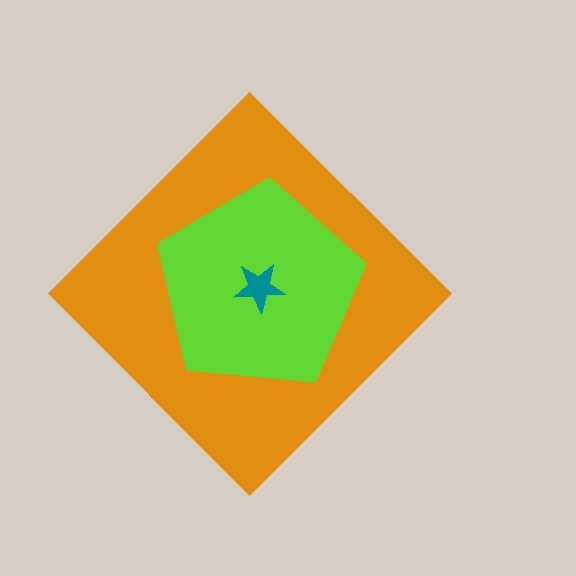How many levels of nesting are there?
3.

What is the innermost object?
The teal star.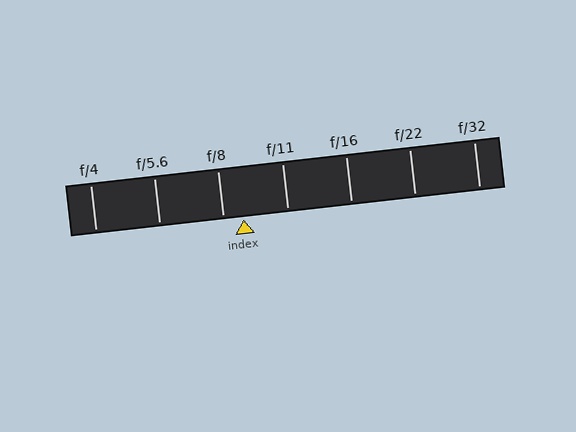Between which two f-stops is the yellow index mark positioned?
The index mark is between f/8 and f/11.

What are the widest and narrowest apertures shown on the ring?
The widest aperture shown is f/4 and the narrowest is f/32.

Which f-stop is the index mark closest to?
The index mark is closest to f/8.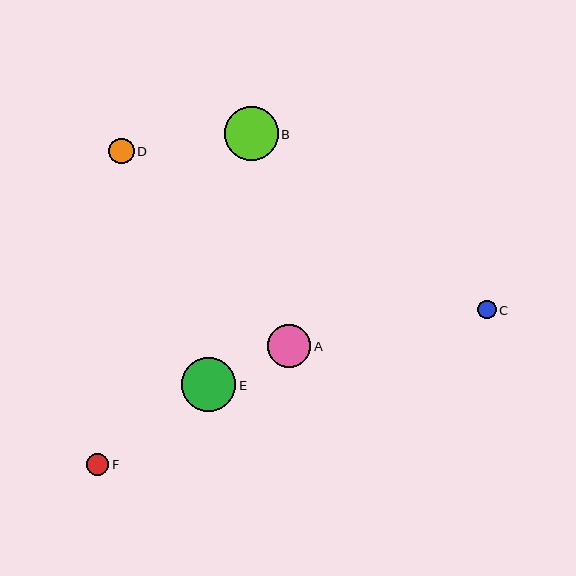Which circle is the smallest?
Circle C is the smallest with a size of approximately 18 pixels.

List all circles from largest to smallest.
From largest to smallest: E, B, A, D, F, C.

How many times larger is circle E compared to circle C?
Circle E is approximately 3.0 times the size of circle C.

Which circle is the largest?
Circle E is the largest with a size of approximately 55 pixels.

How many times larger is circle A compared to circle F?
Circle A is approximately 1.9 times the size of circle F.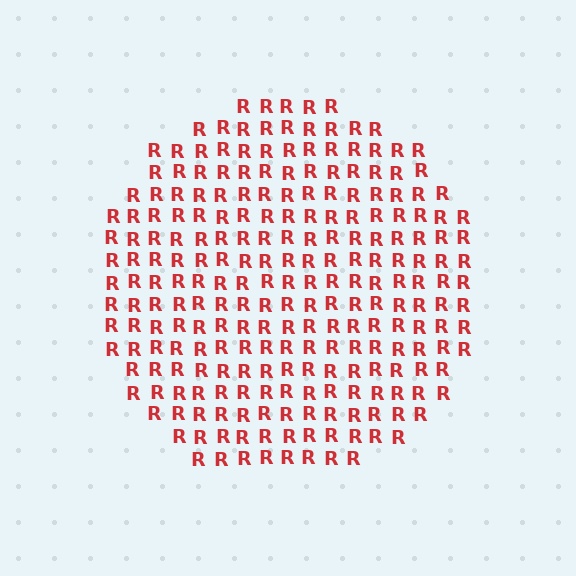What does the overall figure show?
The overall figure shows a circle.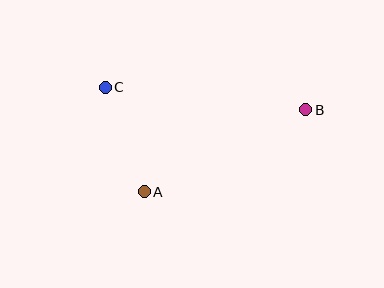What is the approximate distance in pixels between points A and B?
The distance between A and B is approximately 181 pixels.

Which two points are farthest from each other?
Points B and C are farthest from each other.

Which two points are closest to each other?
Points A and C are closest to each other.